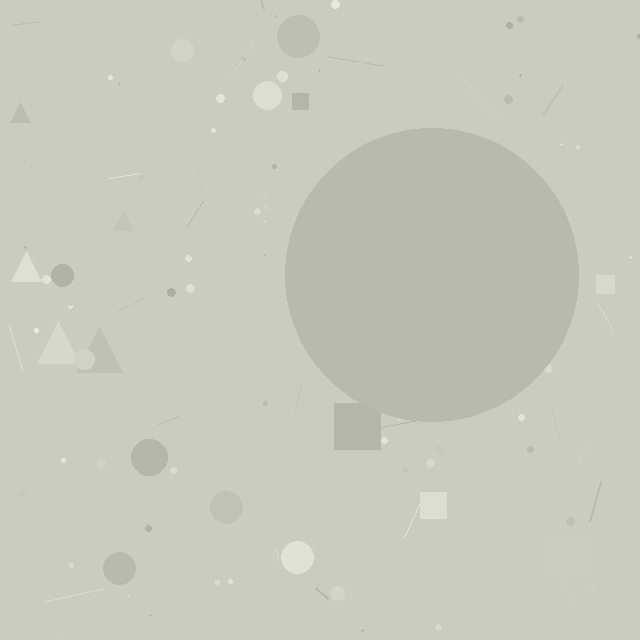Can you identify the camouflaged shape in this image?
The camouflaged shape is a circle.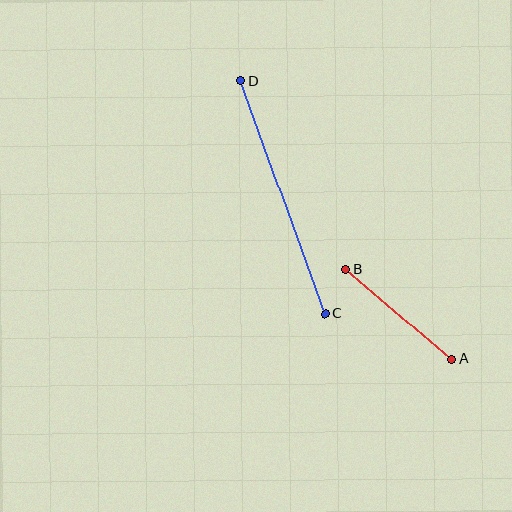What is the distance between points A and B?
The distance is approximately 138 pixels.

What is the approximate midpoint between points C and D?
The midpoint is at approximately (283, 197) pixels.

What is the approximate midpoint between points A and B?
The midpoint is at approximately (398, 314) pixels.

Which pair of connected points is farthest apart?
Points C and D are farthest apart.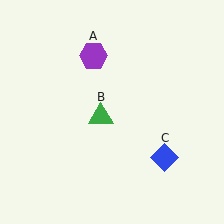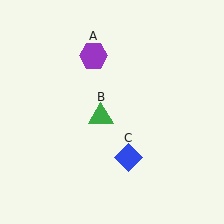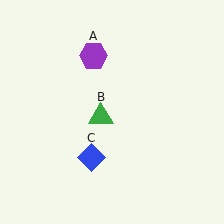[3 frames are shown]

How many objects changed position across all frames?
1 object changed position: blue diamond (object C).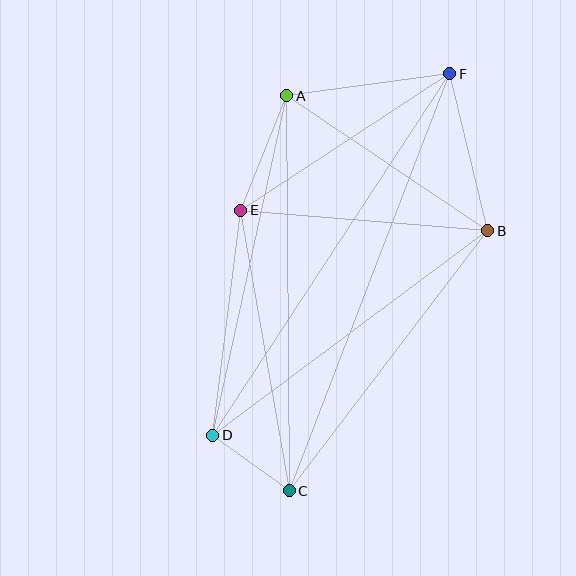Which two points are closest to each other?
Points C and D are closest to each other.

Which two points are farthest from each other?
Points C and F are farthest from each other.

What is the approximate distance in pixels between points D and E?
The distance between D and E is approximately 226 pixels.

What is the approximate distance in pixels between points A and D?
The distance between A and D is approximately 347 pixels.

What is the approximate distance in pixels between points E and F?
The distance between E and F is approximately 250 pixels.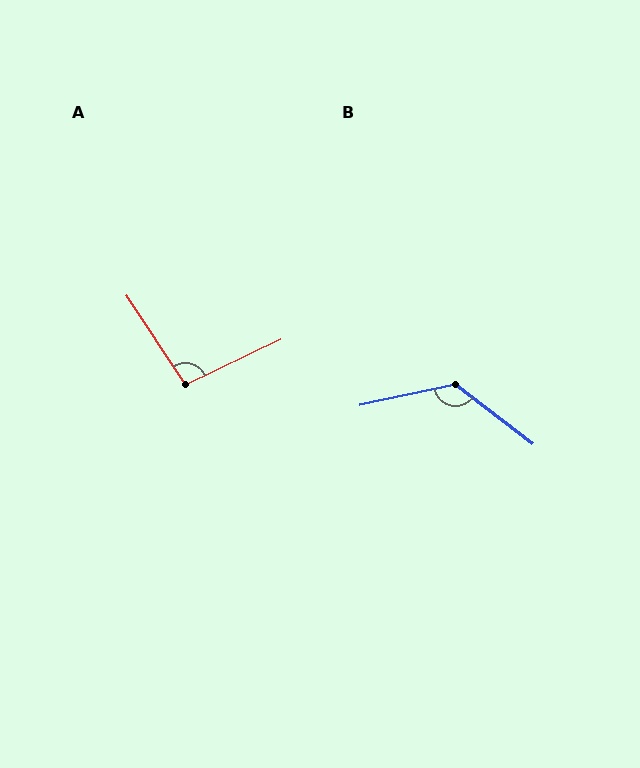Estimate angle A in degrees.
Approximately 98 degrees.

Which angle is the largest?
B, at approximately 130 degrees.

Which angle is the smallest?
A, at approximately 98 degrees.